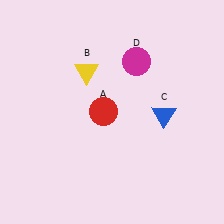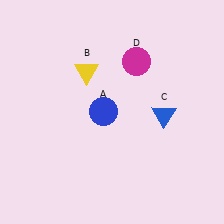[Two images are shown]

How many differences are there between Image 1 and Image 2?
There is 1 difference between the two images.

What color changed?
The circle (A) changed from red in Image 1 to blue in Image 2.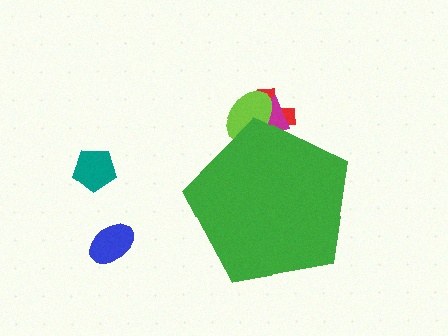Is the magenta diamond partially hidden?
Yes, the magenta diamond is partially hidden behind the green pentagon.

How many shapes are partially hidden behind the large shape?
3 shapes are partially hidden.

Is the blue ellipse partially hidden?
No, the blue ellipse is fully visible.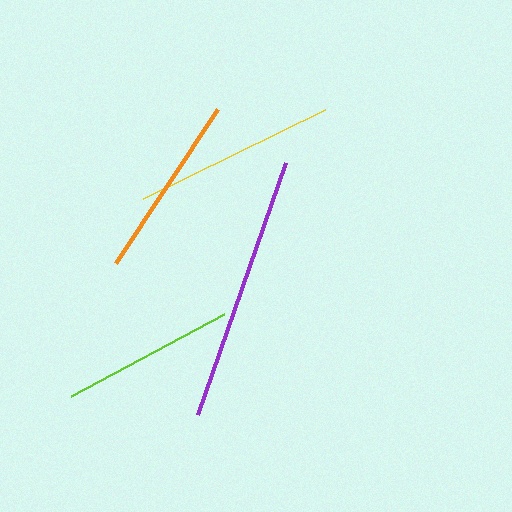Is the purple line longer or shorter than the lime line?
The purple line is longer than the lime line.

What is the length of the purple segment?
The purple segment is approximately 267 pixels long.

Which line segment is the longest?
The purple line is the longest at approximately 267 pixels.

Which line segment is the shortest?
The lime line is the shortest at approximately 174 pixels.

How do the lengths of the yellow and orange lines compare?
The yellow and orange lines are approximately the same length.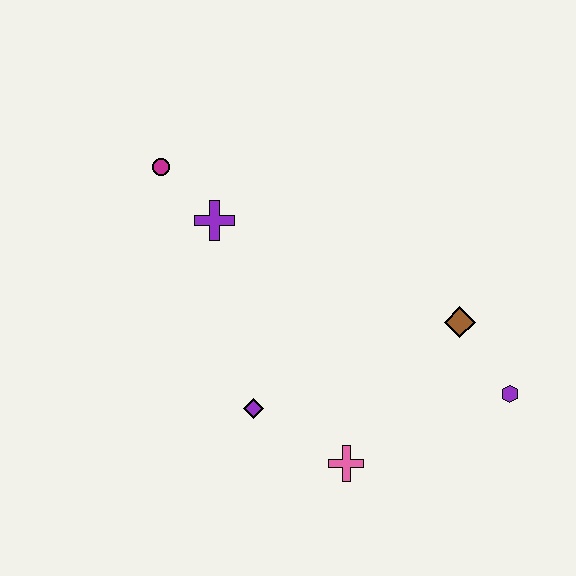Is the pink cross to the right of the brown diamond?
No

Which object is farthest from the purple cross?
The purple hexagon is farthest from the purple cross.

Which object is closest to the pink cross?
The purple diamond is closest to the pink cross.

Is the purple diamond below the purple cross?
Yes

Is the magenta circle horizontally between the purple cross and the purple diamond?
No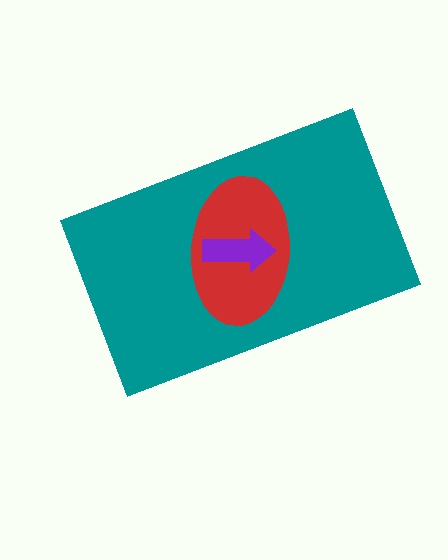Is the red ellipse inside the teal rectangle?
Yes.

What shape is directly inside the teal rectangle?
The red ellipse.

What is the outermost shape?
The teal rectangle.